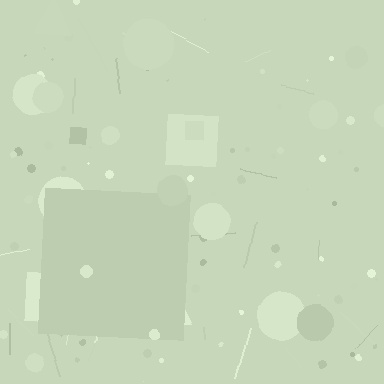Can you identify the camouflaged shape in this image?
The camouflaged shape is a square.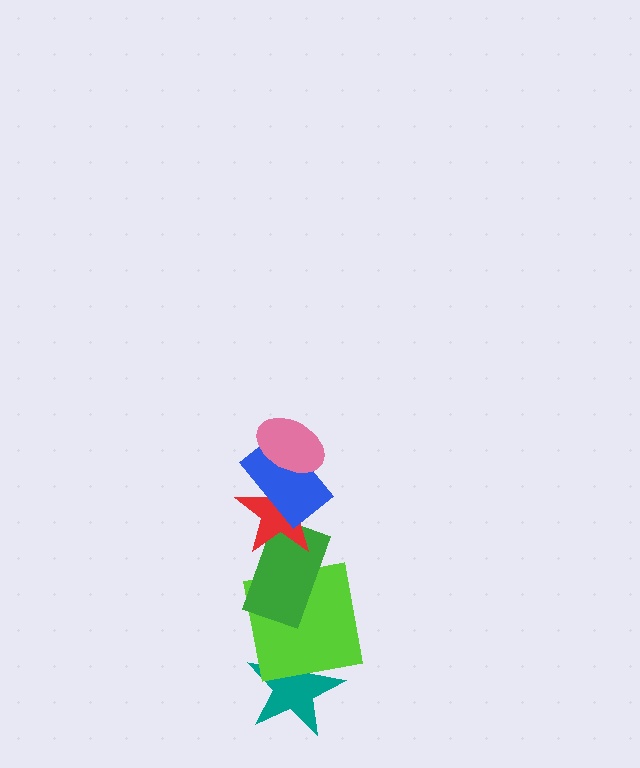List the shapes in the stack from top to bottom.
From top to bottom: the pink ellipse, the blue rectangle, the red star, the green rectangle, the lime square, the teal star.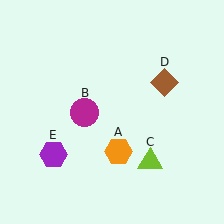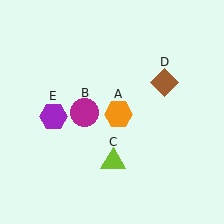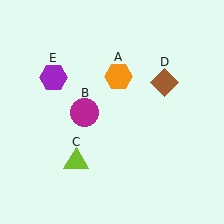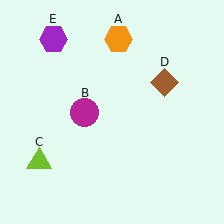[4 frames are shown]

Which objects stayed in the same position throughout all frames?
Magenta circle (object B) and brown diamond (object D) remained stationary.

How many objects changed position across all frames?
3 objects changed position: orange hexagon (object A), lime triangle (object C), purple hexagon (object E).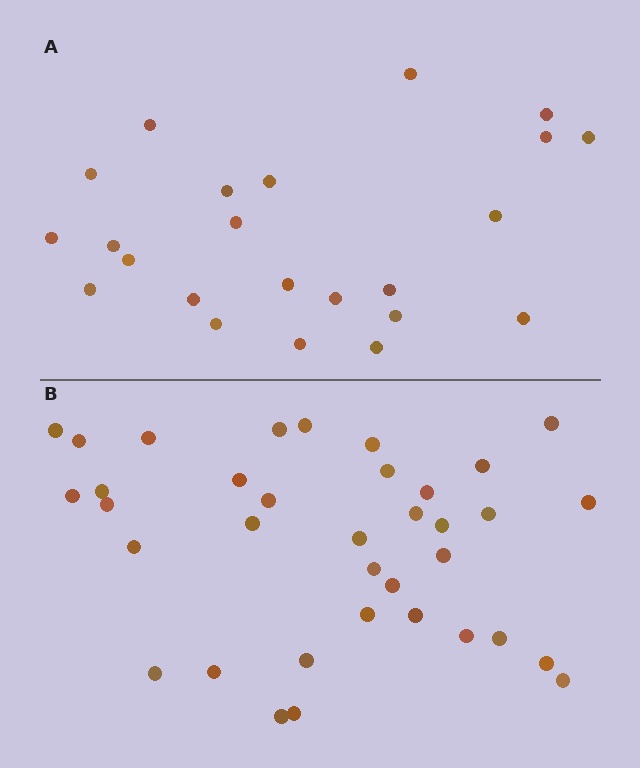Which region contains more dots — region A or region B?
Region B (the bottom region) has more dots.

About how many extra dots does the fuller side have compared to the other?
Region B has approximately 15 more dots than region A.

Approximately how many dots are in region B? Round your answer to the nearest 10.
About 40 dots. (The exact count is 36, which rounds to 40.)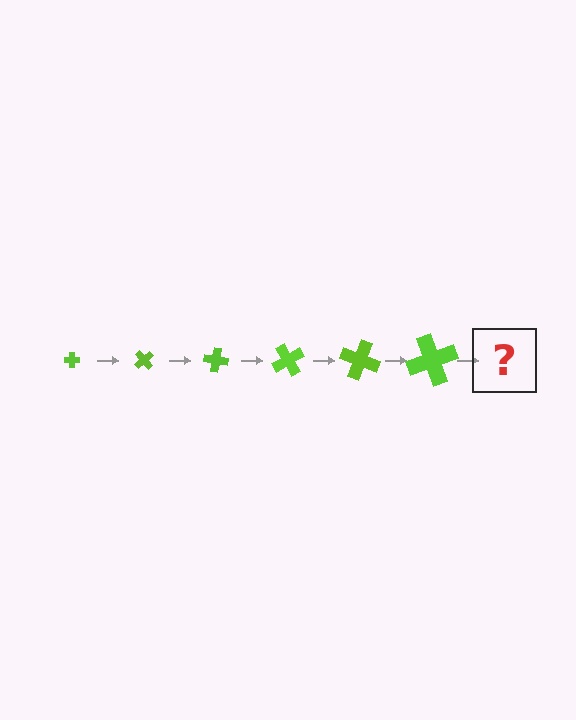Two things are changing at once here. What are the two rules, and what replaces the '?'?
The two rules are that the cross grows larger each step and it rotates 50 degrees each step. The '?' should be a cross, larger than the previous one and rotated 300 degrees from the start.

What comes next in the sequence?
The next element should be a cross, larger than the previous one and rotated 300 degrees from the start.